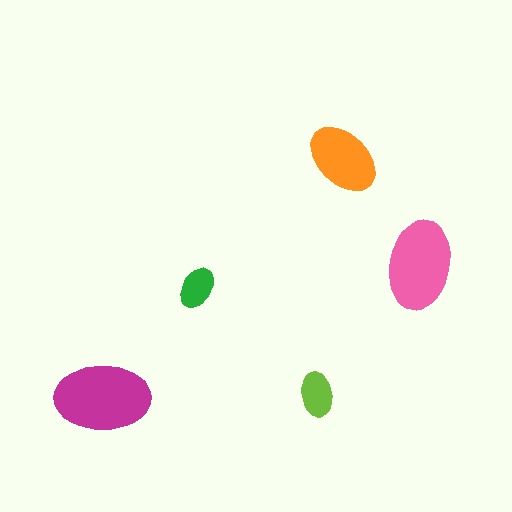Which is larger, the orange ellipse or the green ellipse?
The orange one.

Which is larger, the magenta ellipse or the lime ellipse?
The magenta one.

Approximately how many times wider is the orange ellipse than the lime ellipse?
About 1.5 times wider.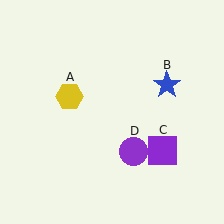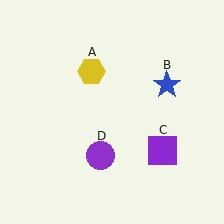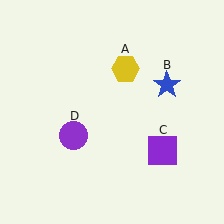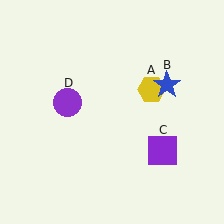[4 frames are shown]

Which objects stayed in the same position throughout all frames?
Blue star (object B) and purple square (object C) remained stationary.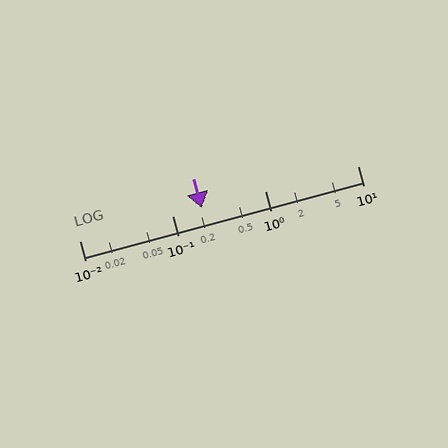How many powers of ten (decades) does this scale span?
The scale spans 3 decades, from 0.01 to 10.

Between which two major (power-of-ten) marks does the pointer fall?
The pointer is between 0.1 and 1.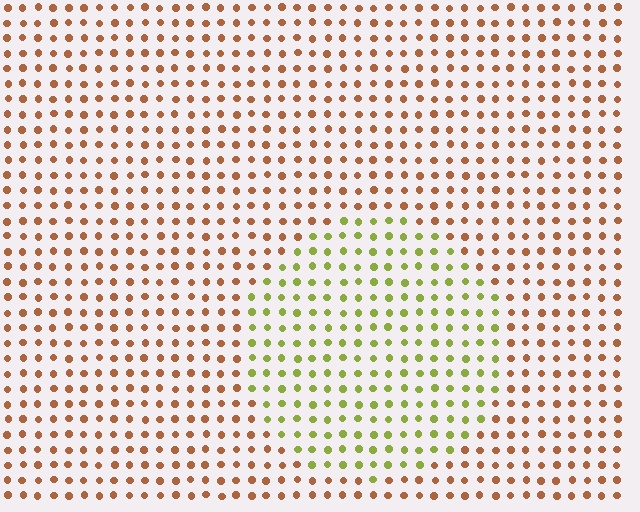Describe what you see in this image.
The image is filled with small brown elements in a uniform arrangement. A circle-shaped region is visible where the elements are tinted to a slightly different hue, forming a subtle color boundary.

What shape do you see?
I see a circle.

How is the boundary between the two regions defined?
The boundary is defined purely by a slight shift in hue (about 58 degrees). Spacing, size, and orientation are identical on both sides.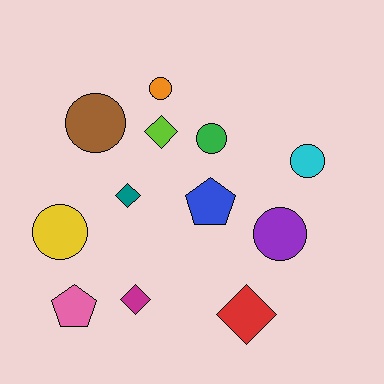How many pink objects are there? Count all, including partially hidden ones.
There is 1 pink object.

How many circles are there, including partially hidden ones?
There are 6 circles.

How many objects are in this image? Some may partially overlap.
There are 12 objects.